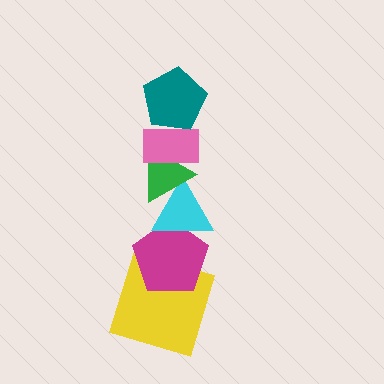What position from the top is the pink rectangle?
The pink rectangle is 2nd from the top.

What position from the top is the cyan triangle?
The cyan triangle is 4th from the top.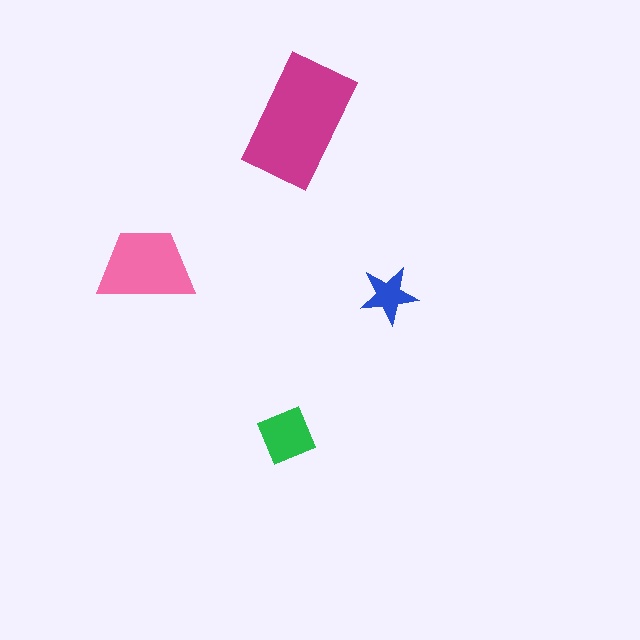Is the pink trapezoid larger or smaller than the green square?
Larger.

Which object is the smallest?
The blue star.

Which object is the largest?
The magenta rectangle.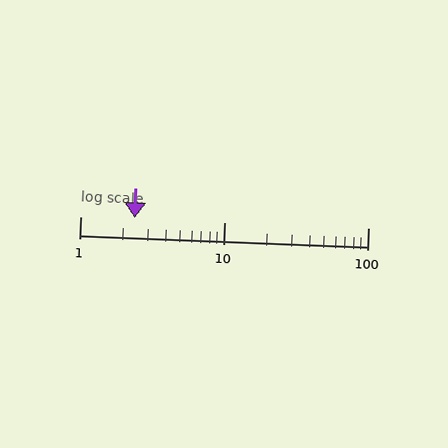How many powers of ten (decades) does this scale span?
The scale spans 2 decades, from 1 to 100.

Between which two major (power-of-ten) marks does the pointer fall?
The pointer is between 1 and 10.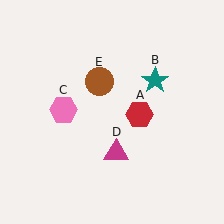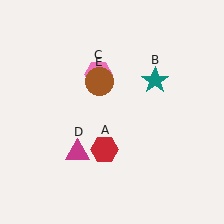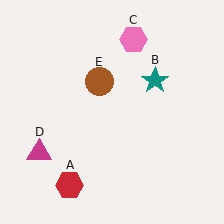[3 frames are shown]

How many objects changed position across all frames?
3 objects changed position: red hexagon (object A), pink hexagon (object C), magenta triangle (object D).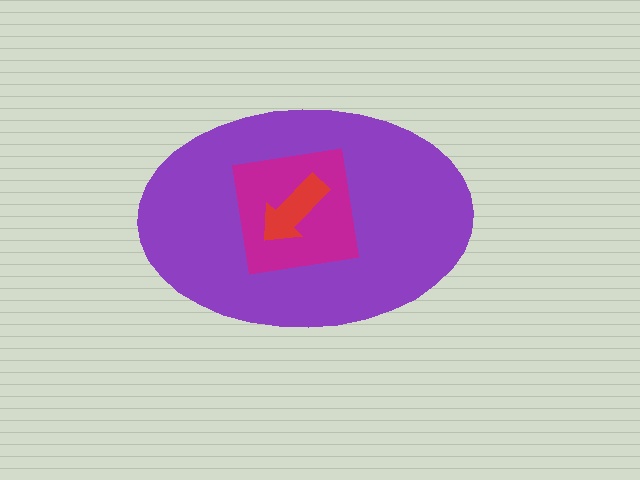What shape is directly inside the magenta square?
The red arrow.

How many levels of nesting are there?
3.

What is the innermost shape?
The red arrow.